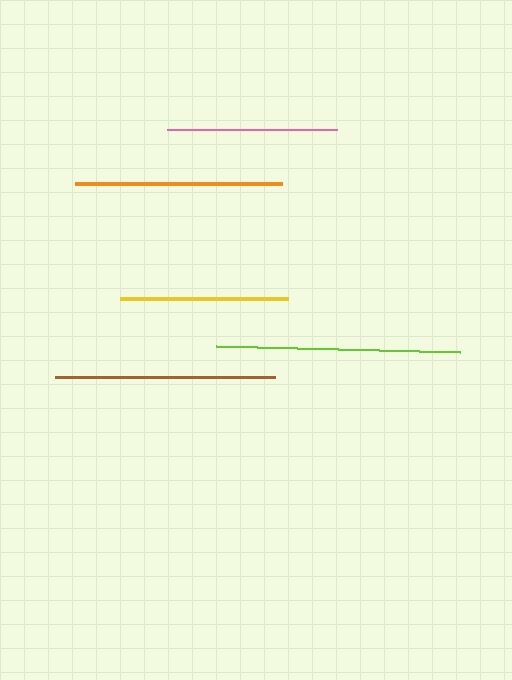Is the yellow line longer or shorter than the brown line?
The brown line is longer than the yellow line.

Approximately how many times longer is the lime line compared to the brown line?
The lime line is approximately 1.1 times the length of the brown line.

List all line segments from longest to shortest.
From longest to shortest: lime, brown, orange, pink, yellow.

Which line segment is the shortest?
The yellow line is the shortest at approximately 169 pixels.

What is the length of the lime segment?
The lime segment is approximately 244 pixels long.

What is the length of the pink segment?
The pink segment is approximately 169 pixels long.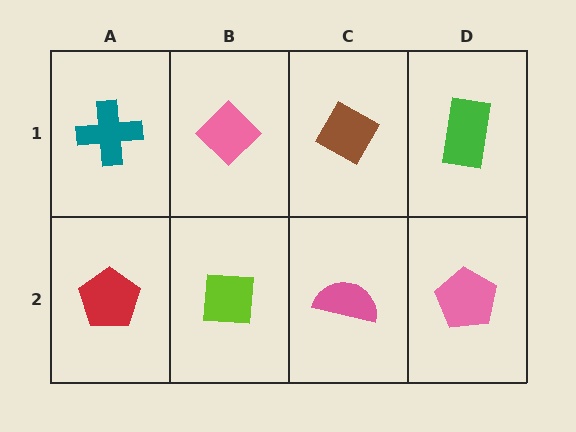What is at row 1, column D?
A green rectangle.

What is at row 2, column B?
A lime square.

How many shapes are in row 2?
4 shapes.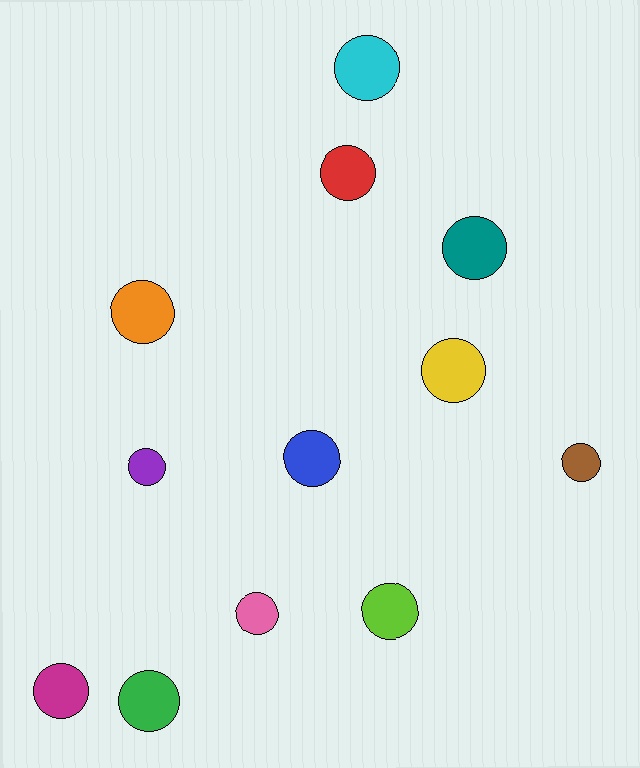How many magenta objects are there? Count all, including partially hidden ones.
There is 1 magenta object.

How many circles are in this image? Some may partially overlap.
There are 12 circles.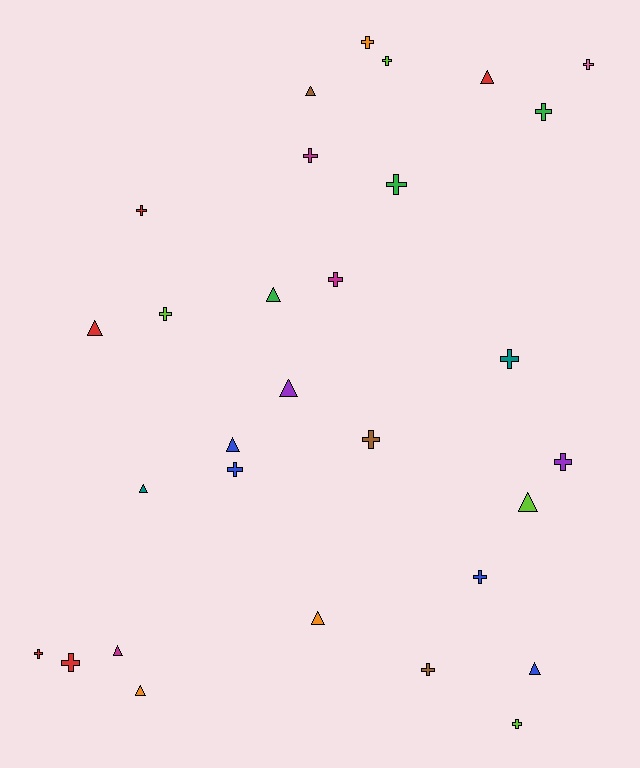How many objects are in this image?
There are 30 objects.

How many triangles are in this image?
There are 12 triangles.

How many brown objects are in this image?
There are 3 brown objects.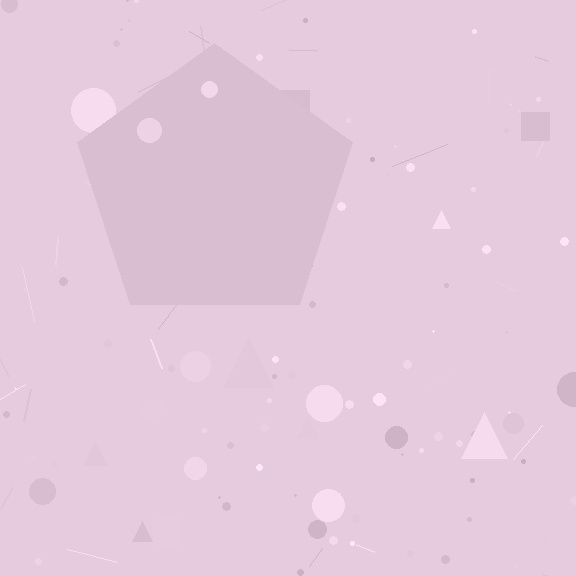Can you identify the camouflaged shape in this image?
The camouflaged shape is a pentagon.